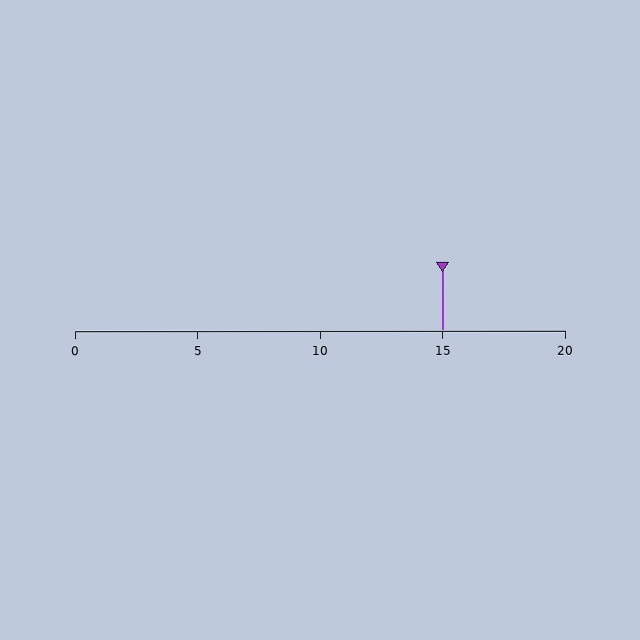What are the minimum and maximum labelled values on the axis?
The axis runs from 0 to 20.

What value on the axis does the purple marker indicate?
The marker indicates approximately 15.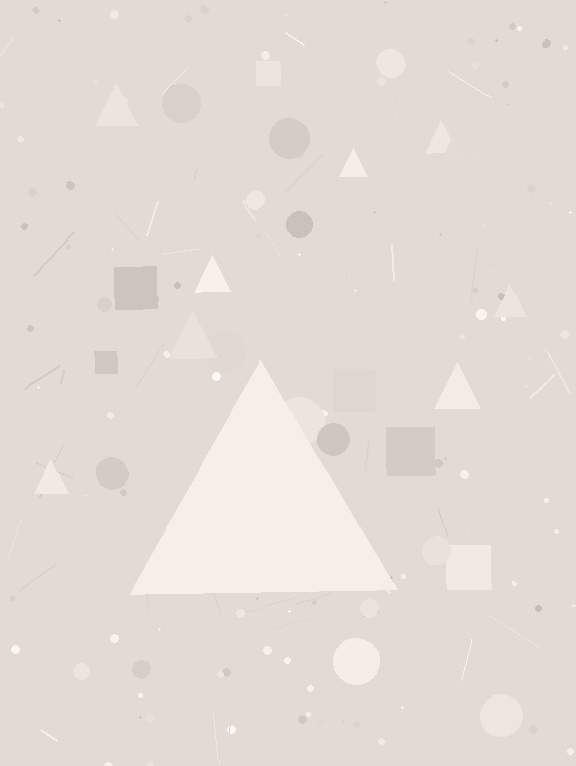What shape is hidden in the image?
A triangle is hidden in the image.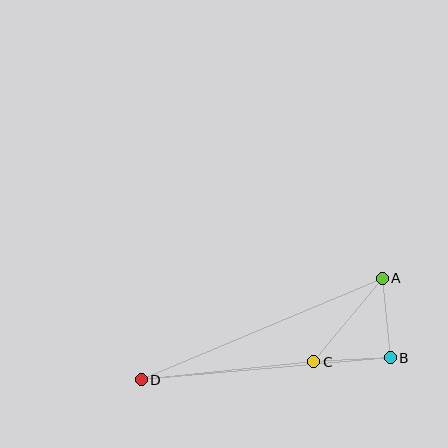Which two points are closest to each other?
Points B and C are closest to each other.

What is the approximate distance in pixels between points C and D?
The distance between C and D is approximately 174 pixels.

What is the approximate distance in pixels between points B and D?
The distance between B and D is approximately 250 pixels.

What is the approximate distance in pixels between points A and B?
The distance between A and B is approximately 80 pixels.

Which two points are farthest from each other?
Points A and D are farthest from each other.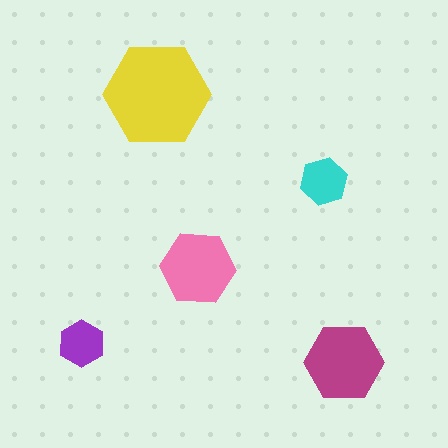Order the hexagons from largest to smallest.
the yellow one, the magenta one, the pink one, the cyan one, the purple one.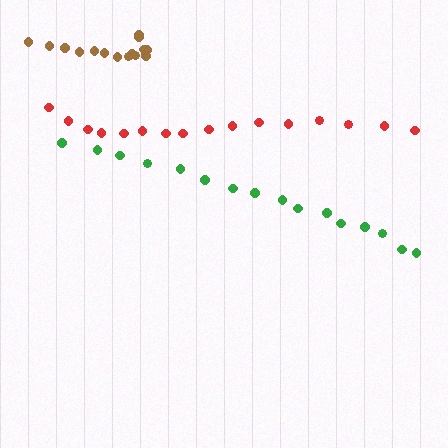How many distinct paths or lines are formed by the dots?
There are 3 distinct paths.